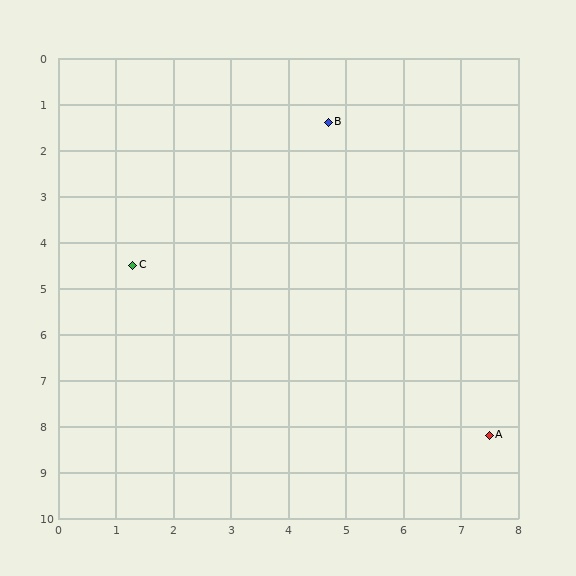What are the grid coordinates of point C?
Point C is at approximately (1.3, 4.5).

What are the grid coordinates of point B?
Point B is at approximately (4.7, 1.4).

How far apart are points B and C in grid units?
Points B and C are about 4.6 grid units apart.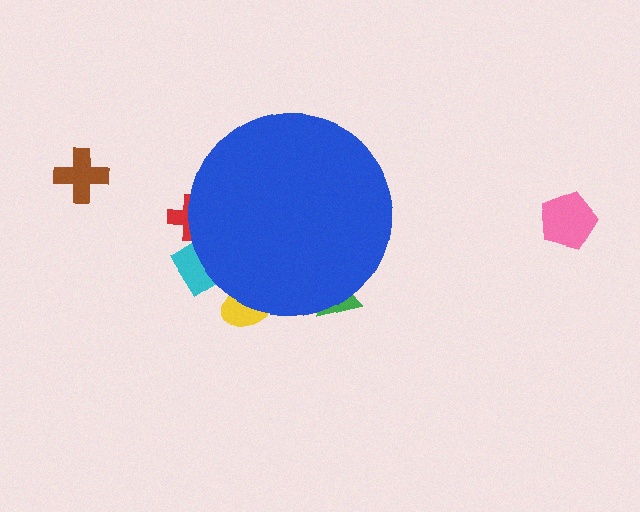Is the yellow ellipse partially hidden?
Yes, the yellow ellipse is partially hidden behind the blue circle.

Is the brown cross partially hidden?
No, the brown cross is fully visible.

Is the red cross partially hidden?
Yes, the red cross is partially hidden behind the blue circle.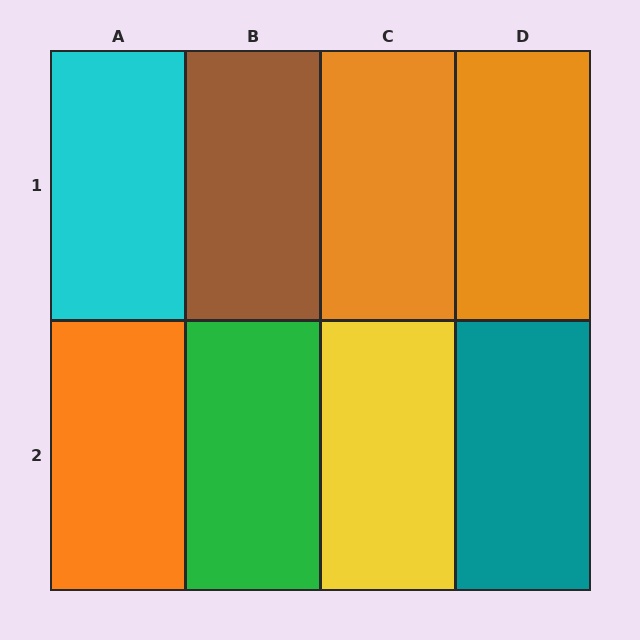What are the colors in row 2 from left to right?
Orange, green, yellow, teal.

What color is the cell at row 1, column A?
Cyan.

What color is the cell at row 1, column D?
Orange.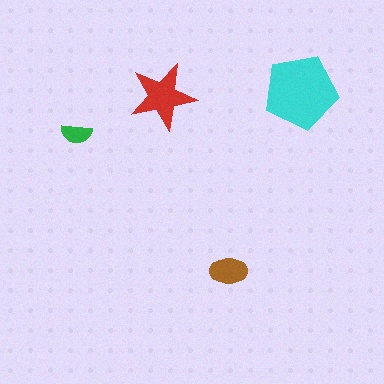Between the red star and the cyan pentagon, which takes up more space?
The cyan pentagon.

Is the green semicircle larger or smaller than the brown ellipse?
Smaller.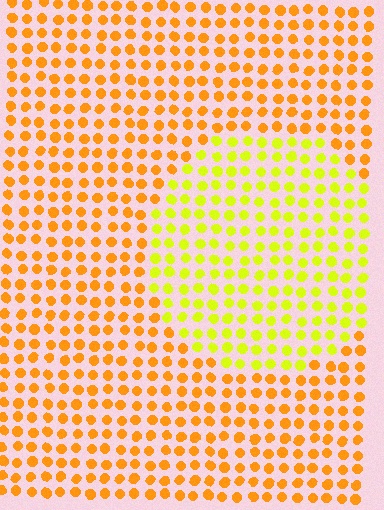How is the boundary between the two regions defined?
The boundary is defined purely by a slight shift in hue (about 37 degrees). Spacing, size, and orientation are identical on both sides.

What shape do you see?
I see a circle.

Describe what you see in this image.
The image is filled with small orange elements in a uniform arrangement. A circle-shaped region is visible where the elements are tinted to a slightly different hue, forming a subtle color boundary.